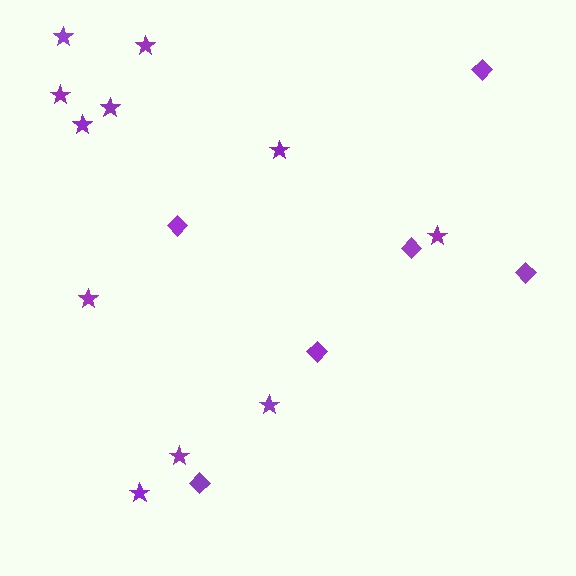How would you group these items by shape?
There are 2 groups: one group of diamonds (6) and one group of stars (11).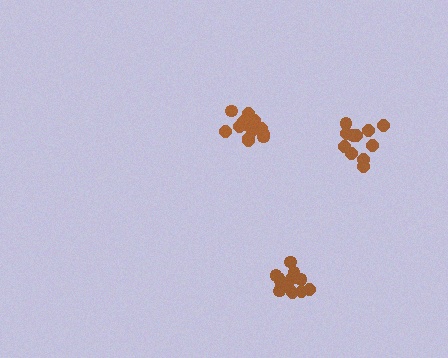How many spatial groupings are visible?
There are 3 spatial groupings.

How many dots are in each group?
Group 1: 13 dots, Group 2: 15 dots, Group 3: 11 dots (39 total).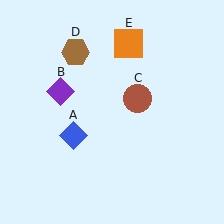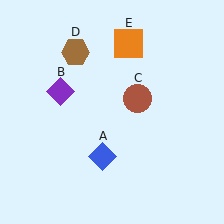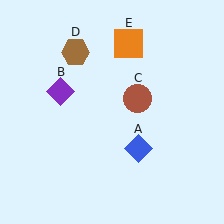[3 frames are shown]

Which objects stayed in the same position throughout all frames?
Purple diamond (object B) and brown circle (object C) and brown hexagon (object D) and orange square (object E) remained stationary.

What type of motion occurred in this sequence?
The blue diamond (object A) rotated counterclockwise around the center of the scene.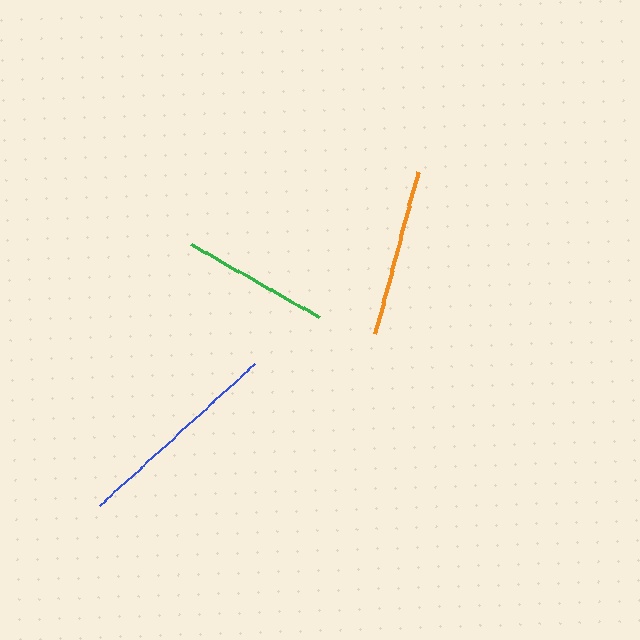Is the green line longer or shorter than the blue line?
The blue line is longer than the green line.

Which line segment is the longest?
The blue line is the longest at approximately 212 pixels.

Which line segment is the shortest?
The green line is the shortest at approximately 148 pixels.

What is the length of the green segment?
The green segment is approximately 148 pixels long.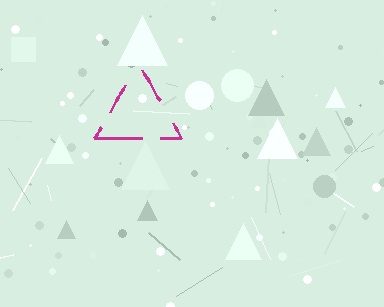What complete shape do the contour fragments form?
The contour fragments form a triangle.